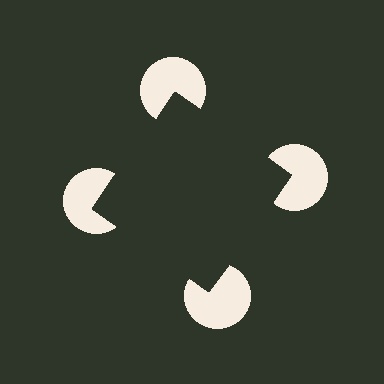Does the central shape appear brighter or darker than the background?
It typically appears slightly darker than the background, even though no actual brightness change is drawn.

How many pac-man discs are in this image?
There are 4 — one at each vertex of the illusory square.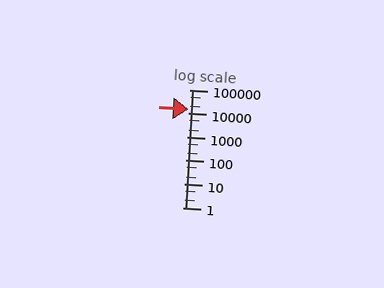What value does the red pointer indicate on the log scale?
The pointer indicates approximately 15000.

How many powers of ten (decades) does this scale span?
The scale spans 5 decades, from 1 to 100000.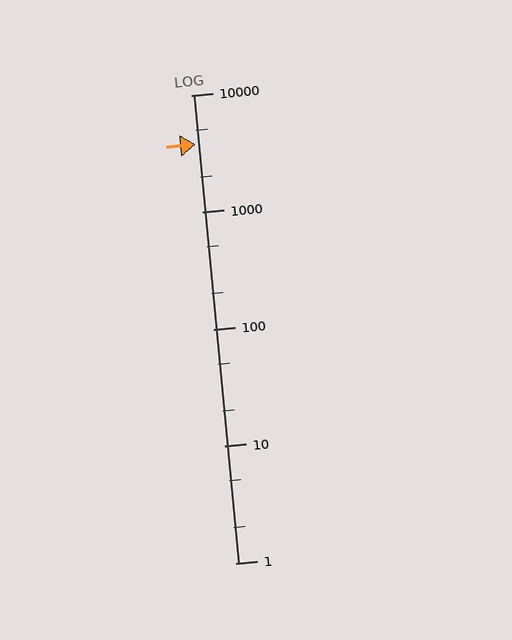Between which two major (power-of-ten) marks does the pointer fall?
The pointer is between 1000 and 10000.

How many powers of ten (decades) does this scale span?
The scale spans 4 decades, from 1 to 10000.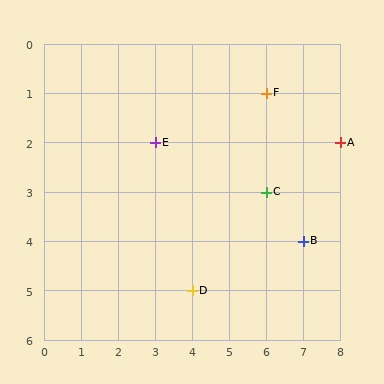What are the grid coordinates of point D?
Point D is at grid coordinates (4, 5).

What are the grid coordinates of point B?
Point B is at grid coordinates (7, 4).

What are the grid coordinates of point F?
Point F is at grid coordinates (6, 1).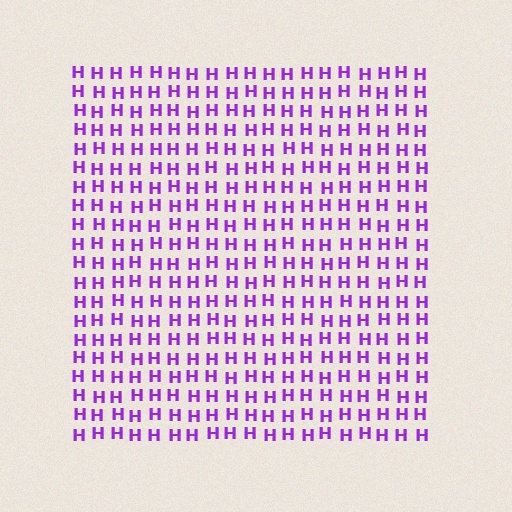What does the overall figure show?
The overall figure shows a square.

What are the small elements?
The small elements are letter H's.